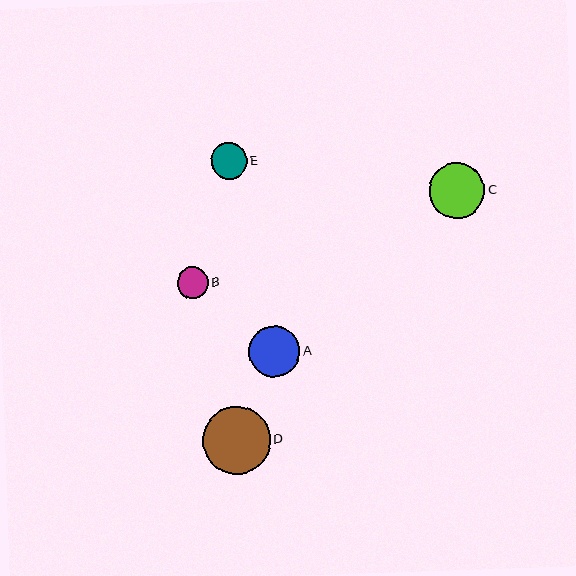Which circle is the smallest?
Circle B is the smallest with a size of approximately 31 pixels.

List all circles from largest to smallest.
From largest to smallest: D, C, A, E, B.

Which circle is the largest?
Circle D is the largest with a size of approximately 68 pixels.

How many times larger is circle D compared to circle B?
Circle D is approximately 2.2 times the size of circle B.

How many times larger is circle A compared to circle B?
Circle A is approximately 1.6 times the size of circle B.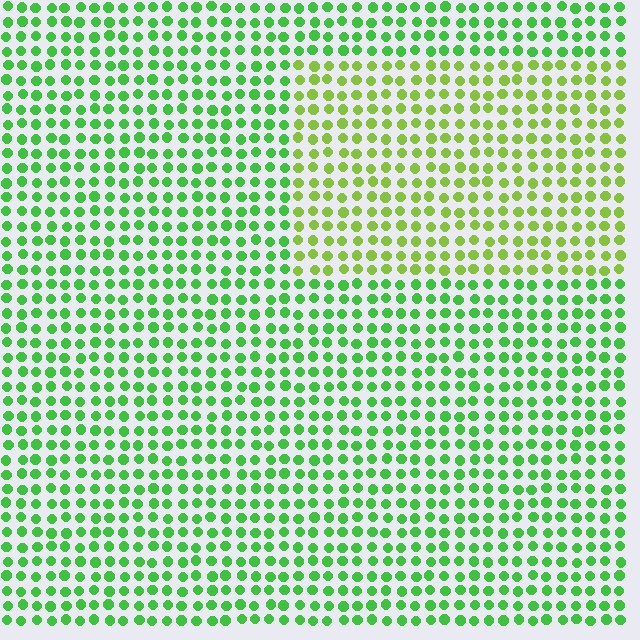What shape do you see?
I see a rectangle.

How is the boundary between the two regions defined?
The boundary is defined purely by a slight shift in hue (about 32 degrees). Spacing, size, and orientation are identical on both sides.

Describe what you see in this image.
The image is filled with small green elements in a uniform arrangement. A rectangle-shaped region is visible where the elements are tinted to a slightly different hue, forming a subtle color boundary.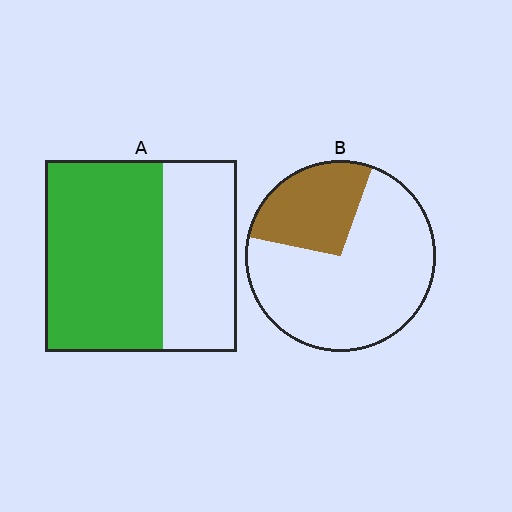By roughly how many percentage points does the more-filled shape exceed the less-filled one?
By roughly 35 percentage points (A over B).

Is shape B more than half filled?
No.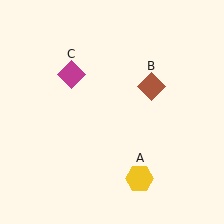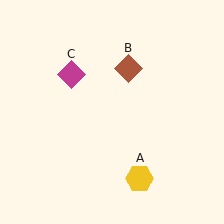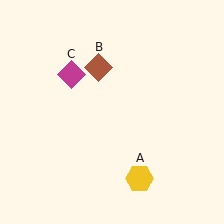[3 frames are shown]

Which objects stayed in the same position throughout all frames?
Yellow hexagon (object A) and magenta diamond (object C) remained stationary.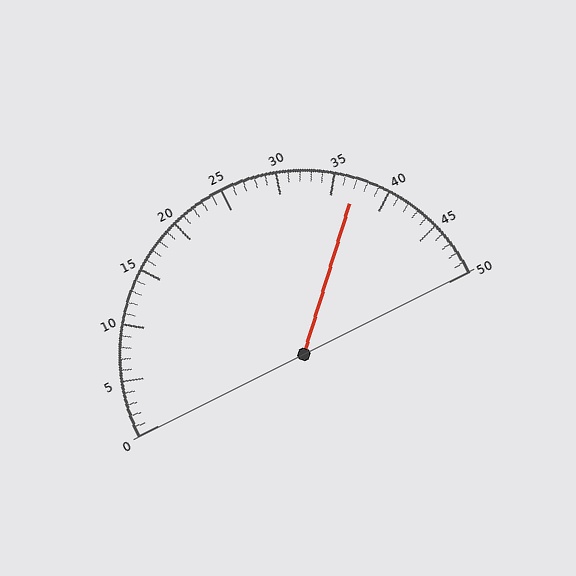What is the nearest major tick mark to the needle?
The nearest major tick mark is 35.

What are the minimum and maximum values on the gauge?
The gauge ranges from 0 to 50.